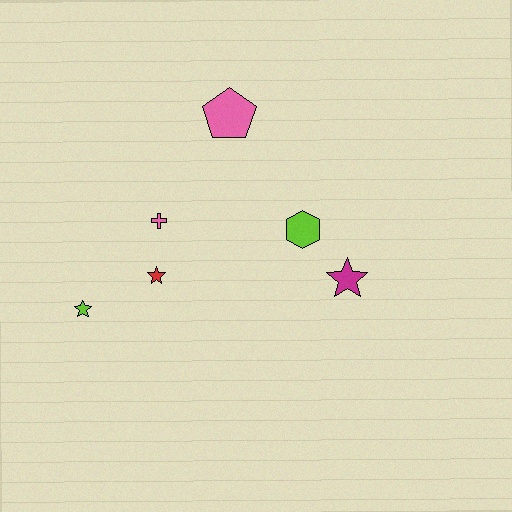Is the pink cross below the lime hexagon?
No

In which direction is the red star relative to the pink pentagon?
The red star is below the pink pentagon.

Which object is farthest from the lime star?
The magenta star is farthest from the lime star.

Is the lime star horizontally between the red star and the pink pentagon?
No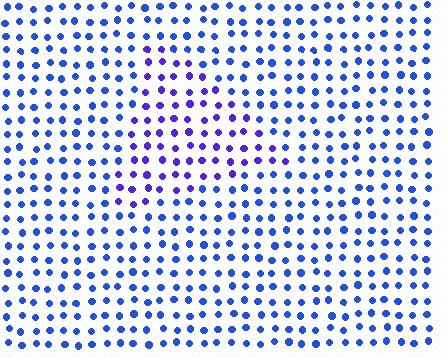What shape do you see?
I see a triangle.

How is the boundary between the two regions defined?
The boundary is defined purely by a slight shift in hue (about 31 degrees). Spacing, size, and orientation are identical on both sides.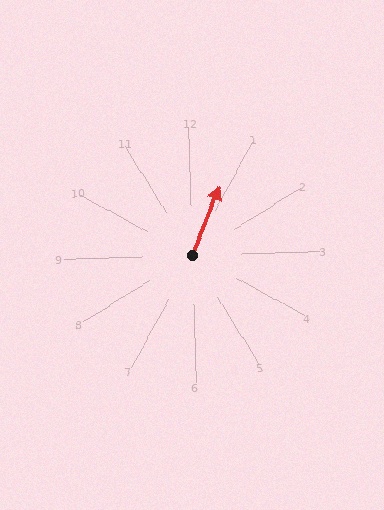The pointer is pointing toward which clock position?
Roughly 1 o'clock.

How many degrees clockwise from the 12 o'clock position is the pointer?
Approximately 24 degrees.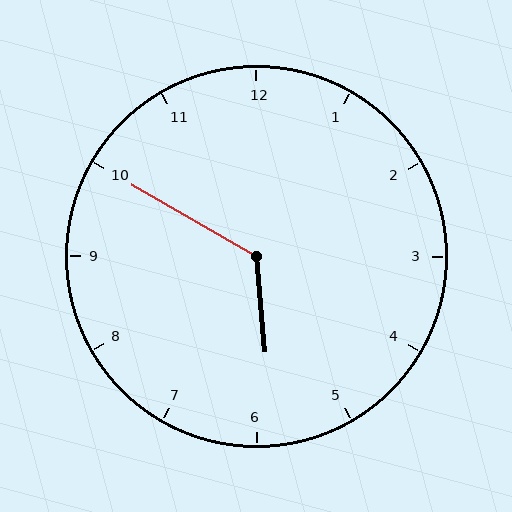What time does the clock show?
5:50.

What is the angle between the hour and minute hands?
Approximately 125 degrees.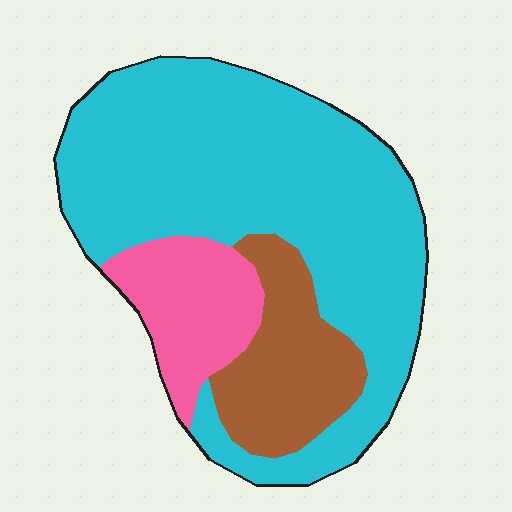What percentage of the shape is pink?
Pink takes up about one sixth (1/6) of the shape.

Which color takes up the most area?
Cyan, at roughly 65%.